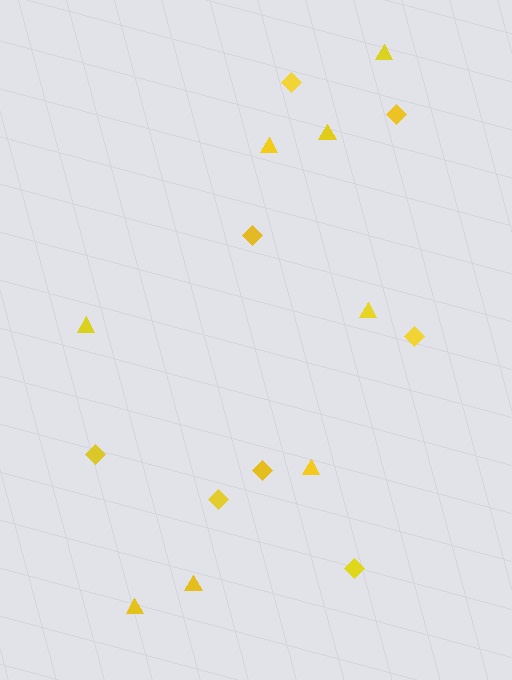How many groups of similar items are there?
There are 2 groups: one group of diamonds (8) and one group of triangles (8).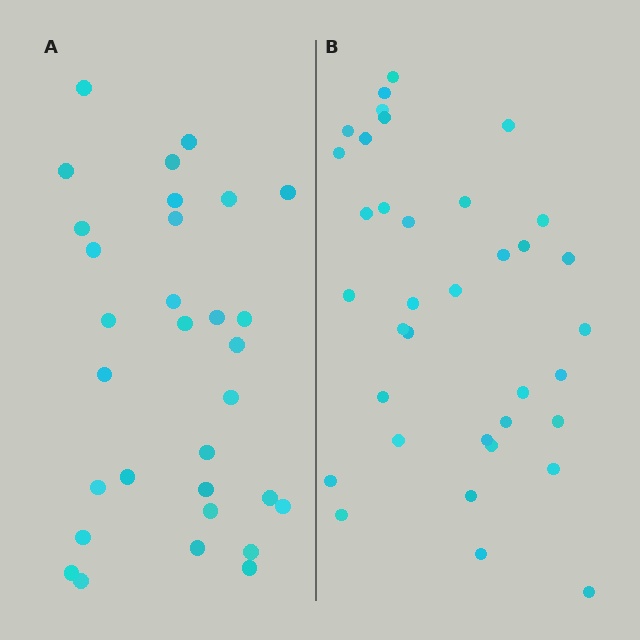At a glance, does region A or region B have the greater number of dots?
Region B (the right region) has more dots.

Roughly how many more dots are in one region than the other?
Region B has about 5 more dots than region A.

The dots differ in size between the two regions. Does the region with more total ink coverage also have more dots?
No. Region A has more total ink coverage because its dots are larger, but region B actually contains more individual dots. Total area can be misleading — the number of items is what matters here.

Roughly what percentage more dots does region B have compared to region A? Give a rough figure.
About 15% more.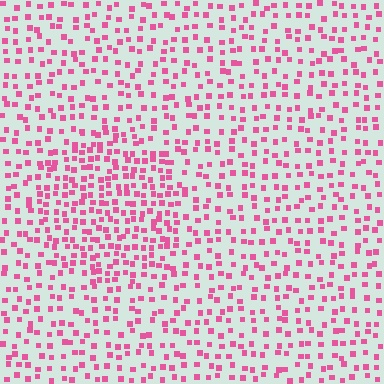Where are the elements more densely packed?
The elements are more densely packed inside the circle boundary.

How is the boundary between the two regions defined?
The boundary is defined by a change in element density (approximately 1.7x ratio). All elements are the same color, size, and shape.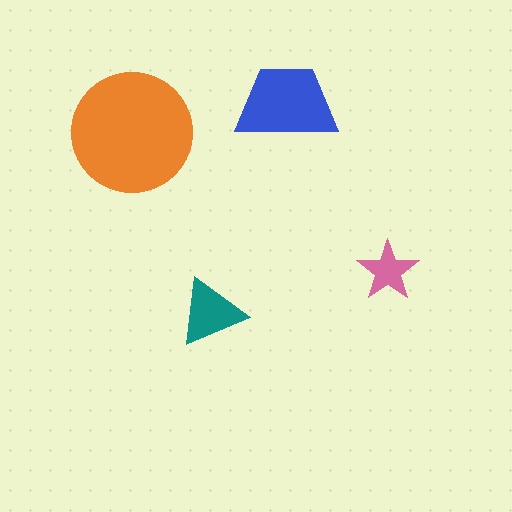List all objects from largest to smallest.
The orange circle, the blue trapezoid, the teal triangle, the pink star.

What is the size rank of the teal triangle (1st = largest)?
3rd.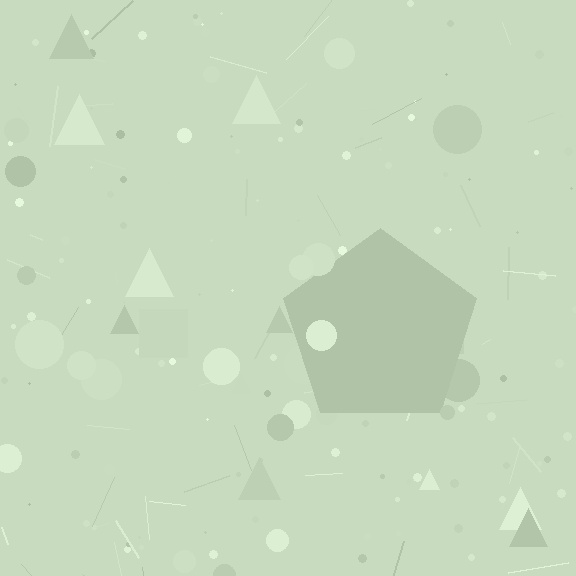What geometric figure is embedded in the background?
A pentagon is embedded in the background.